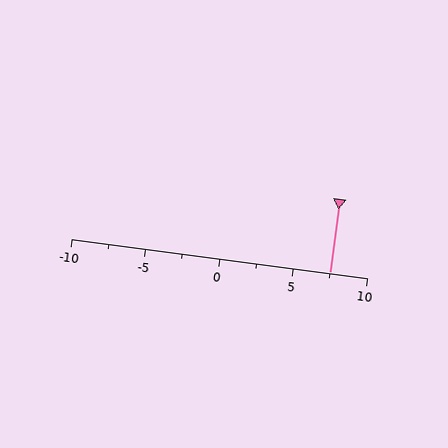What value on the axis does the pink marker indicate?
The marker indicates approximately 7.5.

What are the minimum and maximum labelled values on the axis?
The axis runs from -10 to 10.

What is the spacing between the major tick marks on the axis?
The major ticks are spaced 5 apart.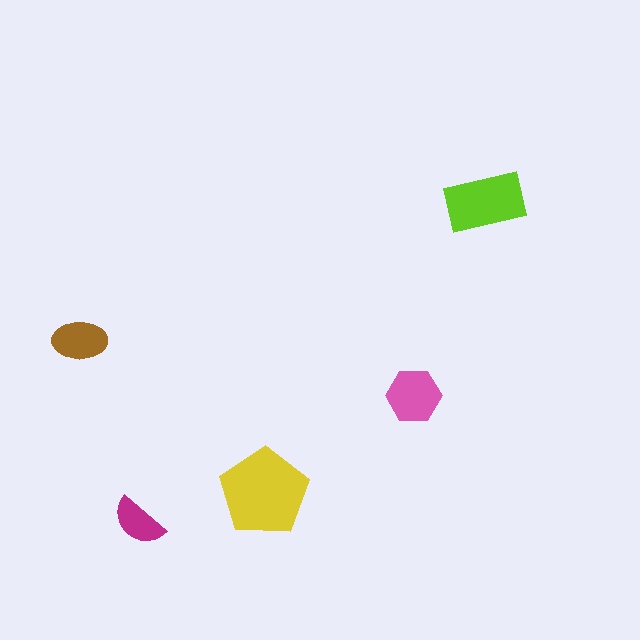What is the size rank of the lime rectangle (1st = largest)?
2nd.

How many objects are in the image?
There are 5 objects in the image.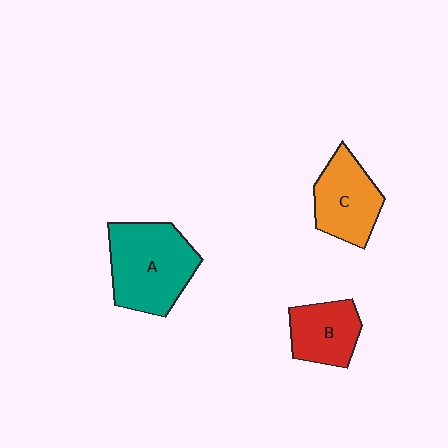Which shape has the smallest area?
Shape B (red).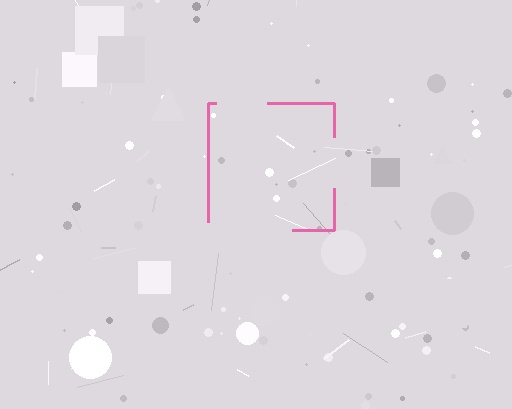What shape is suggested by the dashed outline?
The dashed outline suggests a square.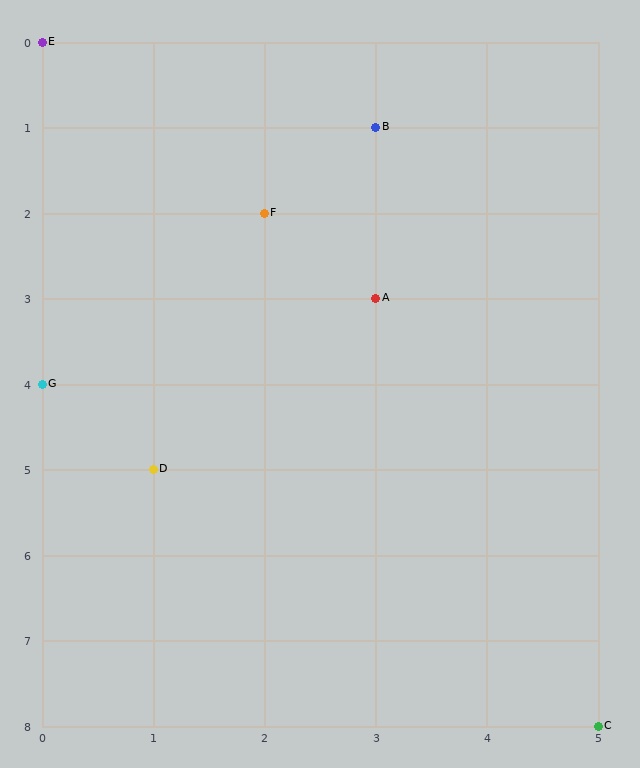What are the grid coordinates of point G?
Point G is at grid coordinates (0, 4).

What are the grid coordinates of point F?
Point F is at grid coordinates (2, 2).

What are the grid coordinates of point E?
Point E is at grid coordinates (0, 0).